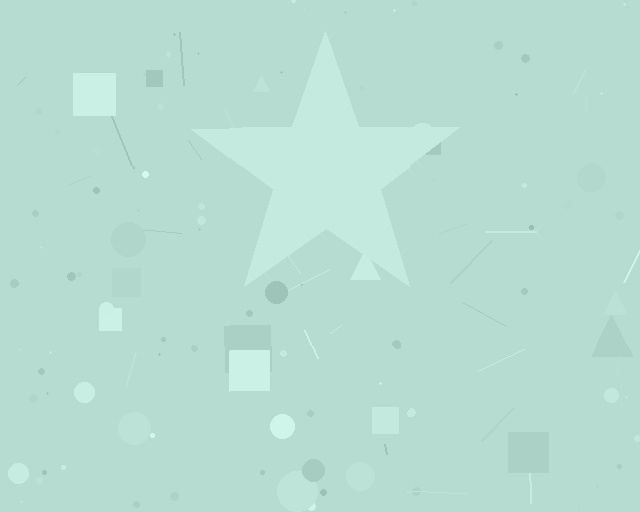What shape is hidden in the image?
A star is hidden in the image.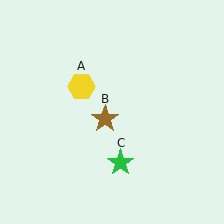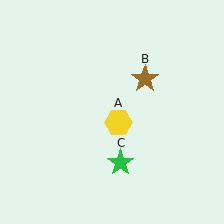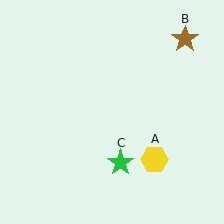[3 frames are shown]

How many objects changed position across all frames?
2 objects changed position: yellow hexagon (object A), brown star (object B).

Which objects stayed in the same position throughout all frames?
Green star (object C) remained stationary.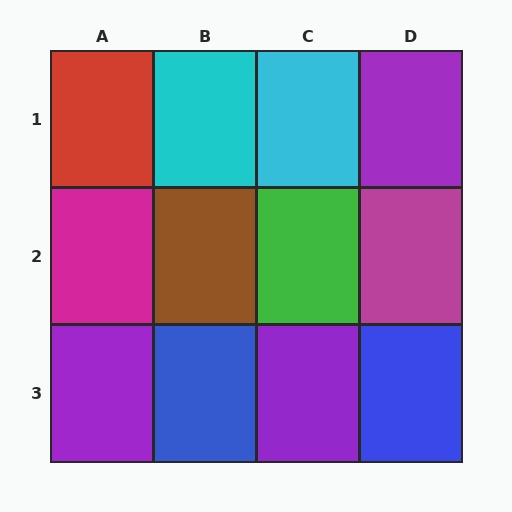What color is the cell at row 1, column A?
Red.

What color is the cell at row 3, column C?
Purple.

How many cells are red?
1 cell is red.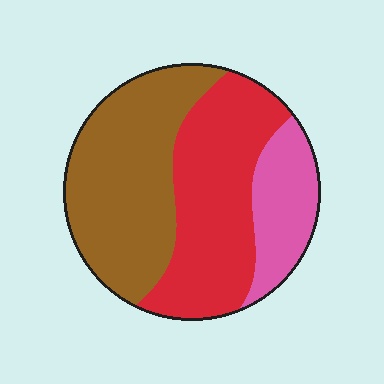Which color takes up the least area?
Pink, at roughly 20%.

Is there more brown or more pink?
Brown.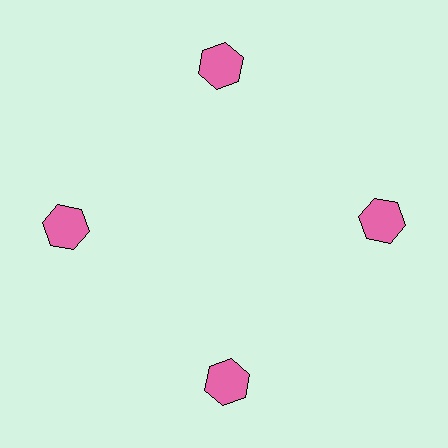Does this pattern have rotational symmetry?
Yes, this pattern has 4-fold rotational symmetry. It looks the same after rotating 90 degrees around the center.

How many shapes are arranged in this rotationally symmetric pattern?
There are 4 shapes, arranged in 4 groups of 1.